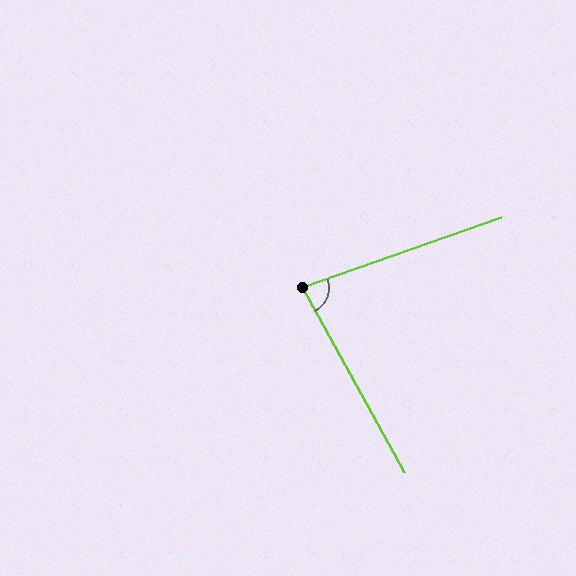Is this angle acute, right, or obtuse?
It is acute.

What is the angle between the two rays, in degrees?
Approximately 81 degrees.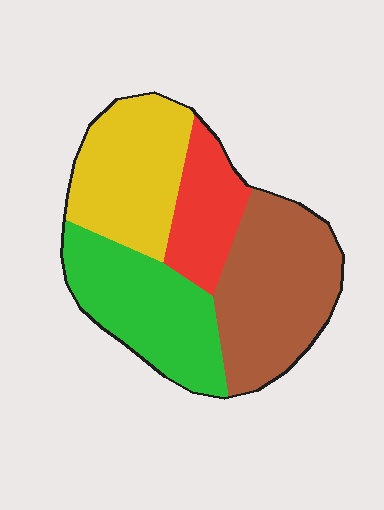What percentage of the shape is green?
Green covers about 25% of the shape.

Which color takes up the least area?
Red, at roughly 15%.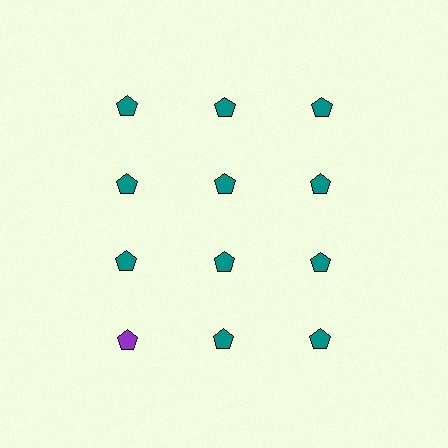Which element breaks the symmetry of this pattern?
The purple pentagon in the fourth row, leftmost column breaks the symmetry. All other shapes are teal pentagons.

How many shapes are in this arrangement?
There are 12 shapes arranged in a grid pattern.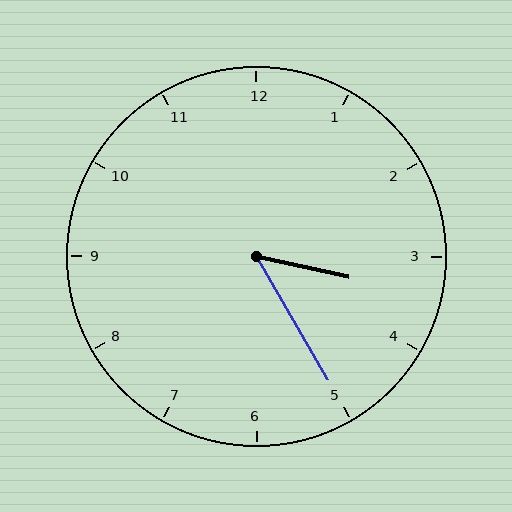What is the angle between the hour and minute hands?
Approximately 48 degrees.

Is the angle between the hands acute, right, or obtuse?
It is acute.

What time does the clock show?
3:25.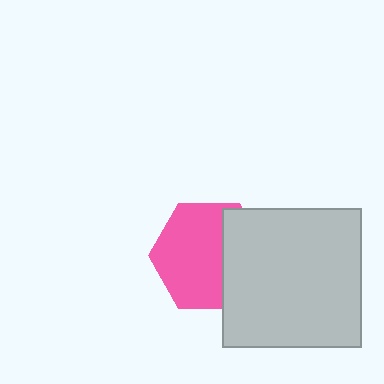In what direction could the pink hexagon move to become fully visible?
The pink hexagon could move left. That would shift it out from behind the light gray square entirely.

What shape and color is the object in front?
The object in front is a light gray square.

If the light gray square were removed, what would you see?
You would see the complete pink hexagon.